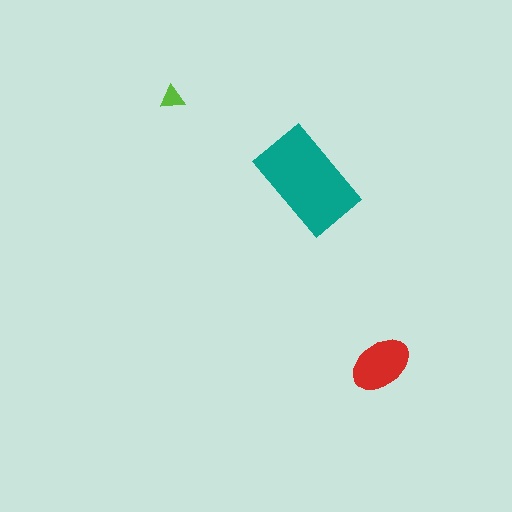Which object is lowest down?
The red ellipse is bottommost.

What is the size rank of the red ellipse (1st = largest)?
2nd.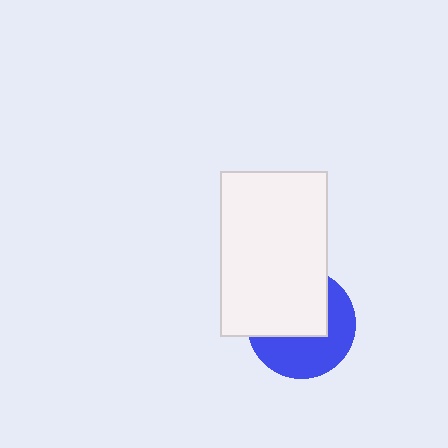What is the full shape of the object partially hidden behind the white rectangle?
The partially hidden object is a blue circle.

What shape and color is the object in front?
The object in front is a white rectangle.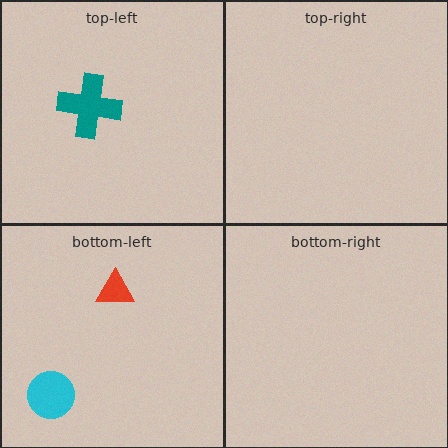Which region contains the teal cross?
The top-left region.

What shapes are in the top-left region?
The teal cross.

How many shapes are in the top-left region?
1.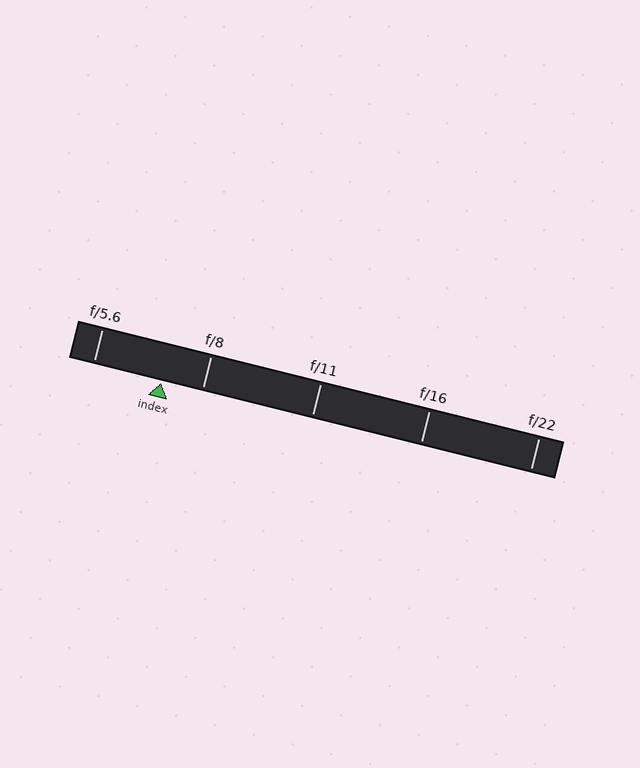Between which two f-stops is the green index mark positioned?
The index mark is between f/5.6 and f/8.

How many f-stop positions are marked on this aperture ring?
There are 5 f-stop positions marked.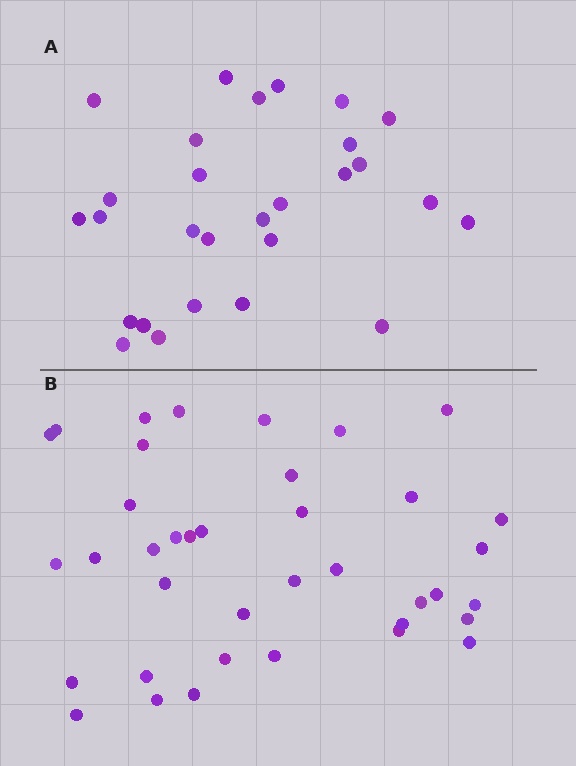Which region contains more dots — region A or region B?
Region B (the bottom region) has more dots.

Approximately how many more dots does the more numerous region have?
Region B has roughly 10 or so more dots than region A.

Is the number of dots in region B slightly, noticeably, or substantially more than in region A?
Region B has noticeably more, but not dramatically so. The ratio is roughly 1.4 to 1.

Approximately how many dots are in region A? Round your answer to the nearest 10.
About 30 dots. (The exact count is 28, which rounds to 30.)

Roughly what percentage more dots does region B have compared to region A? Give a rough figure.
About 35% more.